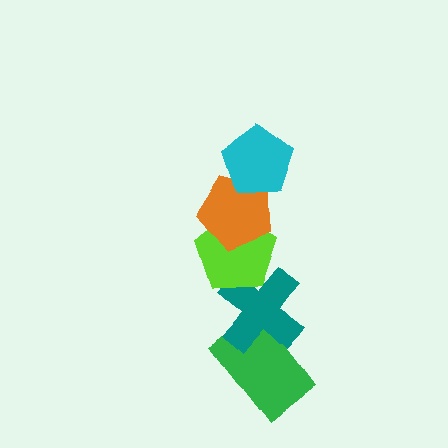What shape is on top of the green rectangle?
The teal cross is on top of the green rectangle.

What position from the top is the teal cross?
The teal cross is 4th from the top.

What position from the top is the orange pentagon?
The orange pentagon is 2nd from the top.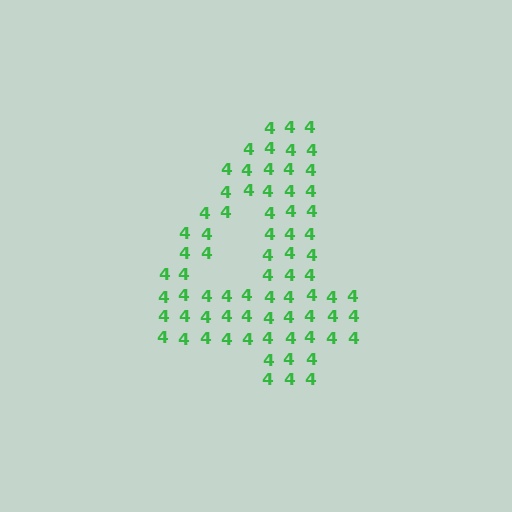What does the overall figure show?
The overall figure shows the digit 4.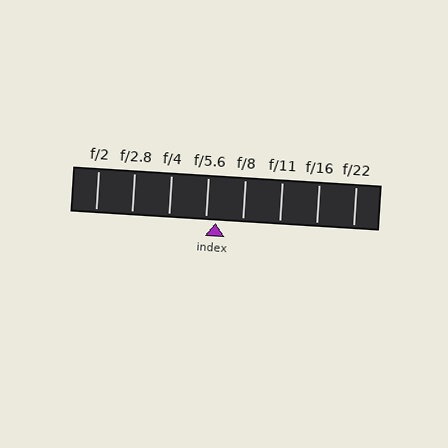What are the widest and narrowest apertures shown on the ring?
The widest aperture shown is f/2 and the narrowest is f/22.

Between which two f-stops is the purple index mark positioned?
The index mark is between f/5.6 and f/8.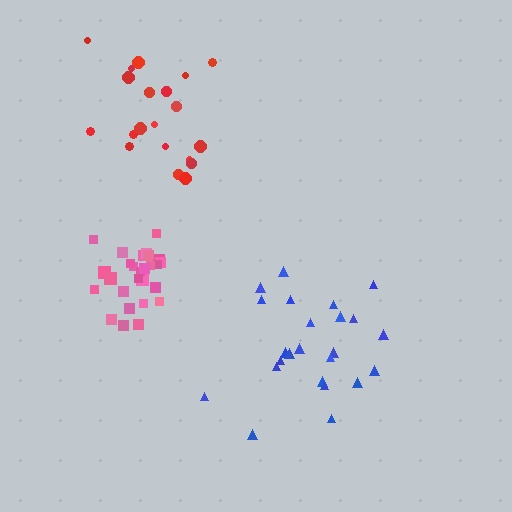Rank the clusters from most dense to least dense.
pink, red, blue.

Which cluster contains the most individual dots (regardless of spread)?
Pink (27).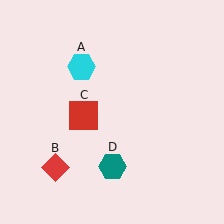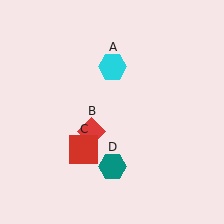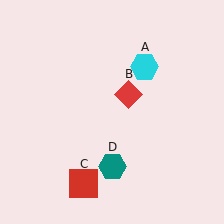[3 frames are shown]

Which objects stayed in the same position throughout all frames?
Teal hexagon (object D) remained stationary.